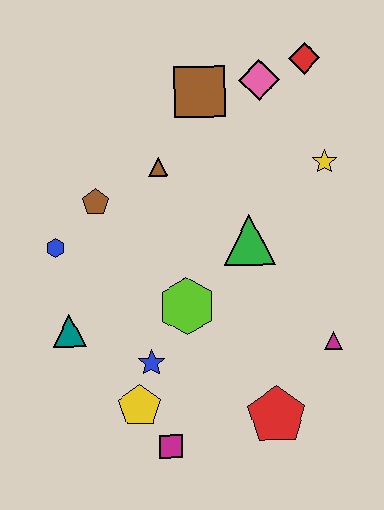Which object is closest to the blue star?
The yellow pentagon is closest to the blue star.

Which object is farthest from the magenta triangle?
The blue hexagon is farthest from the magenta triangle.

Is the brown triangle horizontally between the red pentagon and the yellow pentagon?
Yes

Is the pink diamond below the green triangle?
No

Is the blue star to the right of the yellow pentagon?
Yes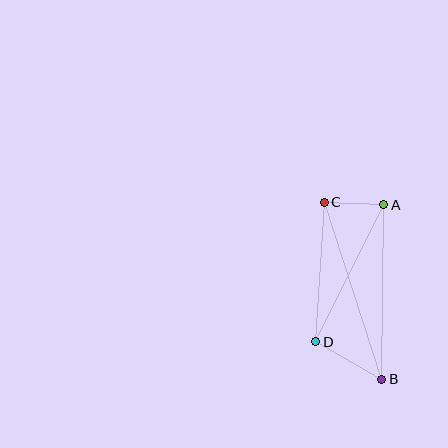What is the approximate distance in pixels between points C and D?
The distance between C and D is approximately 140 pixels.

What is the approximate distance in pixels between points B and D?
The distance between B and D is approximately 76 pixels.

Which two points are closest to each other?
Points A and C are closest to each other.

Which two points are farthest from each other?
Points B and C are farthest from each other.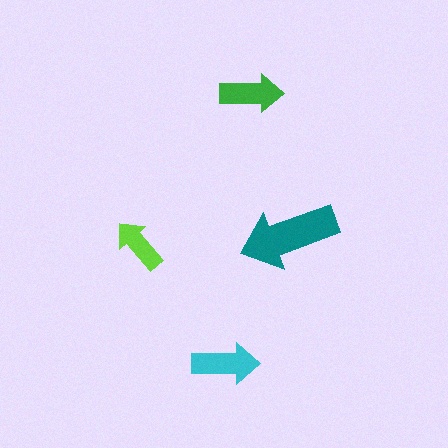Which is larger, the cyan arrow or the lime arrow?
The cyan one.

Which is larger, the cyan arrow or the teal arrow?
The teal one.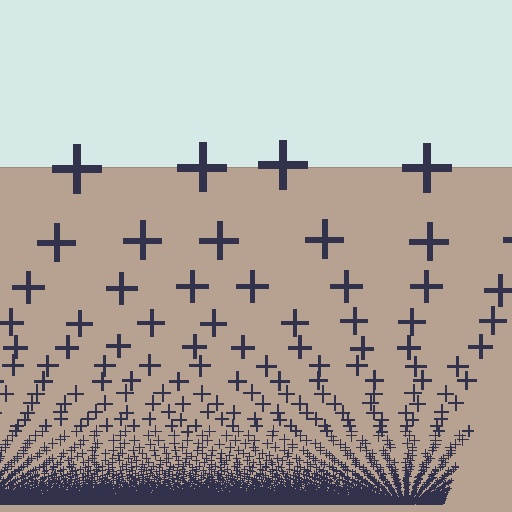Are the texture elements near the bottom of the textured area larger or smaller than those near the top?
Smaller. The gradient is inverted — elements near the bottom are smaller and denser.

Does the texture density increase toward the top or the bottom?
Density increases toward the bottom.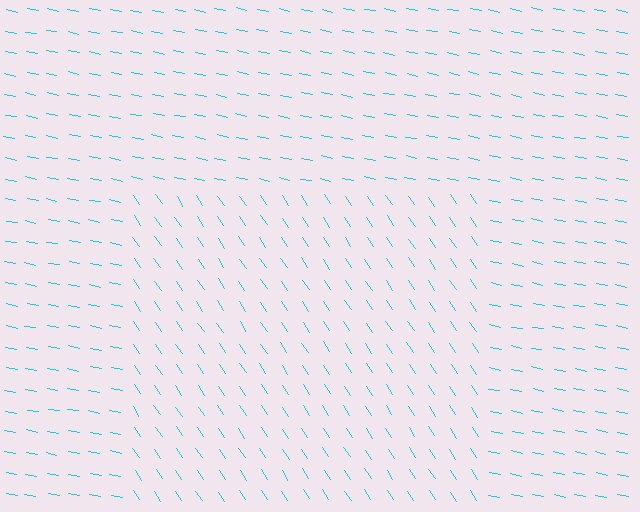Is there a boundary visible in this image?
Yes, there is a texture boundary formed by a change in line orientation.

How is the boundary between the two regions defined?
The boundary is defined purely by a change in line orientation (approximately 45 degrees difference). All lines are the same color and thickness.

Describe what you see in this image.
The image is filled with small cyan line segments. A rectangle region in the image has lines oriented differently from the surrounding lines, creating a visible texture boundary.